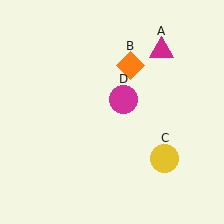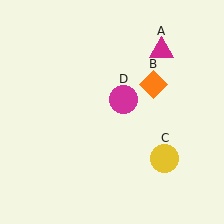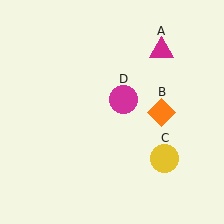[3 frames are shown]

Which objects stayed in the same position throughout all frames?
Magenta triangle (object A) and yellow circle (object C) and magenta circle (object D) remained stationary.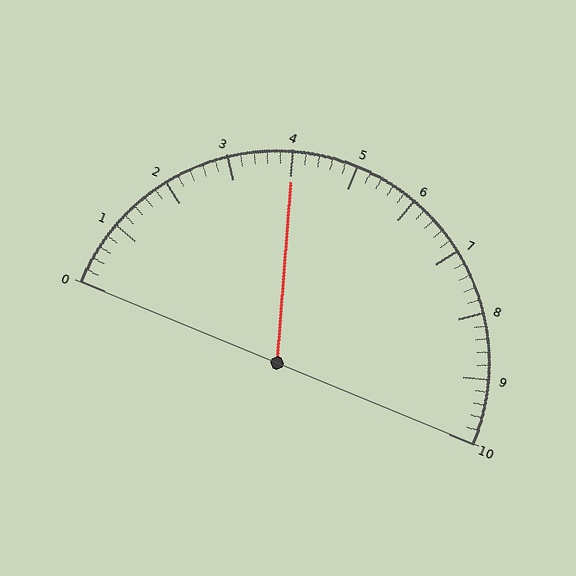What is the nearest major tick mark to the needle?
The nearest major tick mark is 4.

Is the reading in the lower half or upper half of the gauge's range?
The reading is in the lower half of the range (0 to 10).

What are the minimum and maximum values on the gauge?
The gauge ranges from 0 to 10.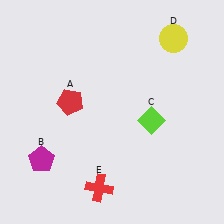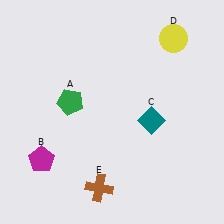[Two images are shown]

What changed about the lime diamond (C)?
In Image 1, C is lime. In Image 2, it changed to teal.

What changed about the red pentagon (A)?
In Image 1, A is red. In Image 2, it changed to green.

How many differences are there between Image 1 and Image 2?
There are 3 differences between the two images.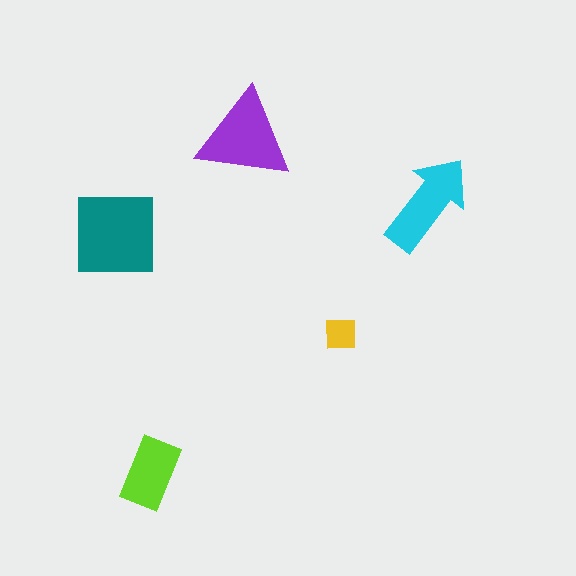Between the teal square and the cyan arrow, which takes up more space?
The teal square.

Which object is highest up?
The purple triangle is topmost.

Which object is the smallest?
The yellow square.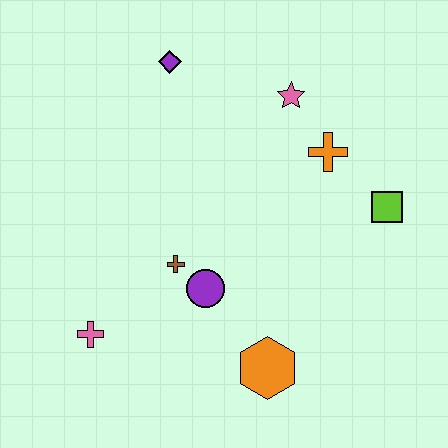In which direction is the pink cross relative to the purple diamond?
The pink cross is below the purple diamond.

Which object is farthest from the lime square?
The pink cross is farthest from the lime square.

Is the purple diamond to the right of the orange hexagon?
No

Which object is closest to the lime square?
The orange cross is closest to the lime square.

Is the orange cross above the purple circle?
Yes